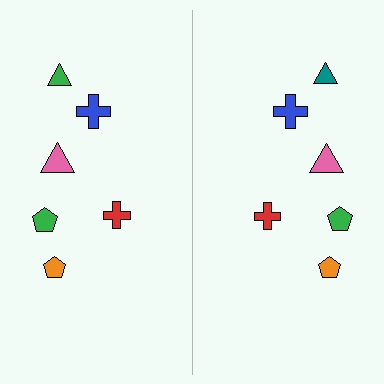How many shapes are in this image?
There are 12 shapes in this image.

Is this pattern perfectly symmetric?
No, the pattern is not perfectly symmetric. The teal triangle on the right side breaks the symmetry — its mirror counterpart is green.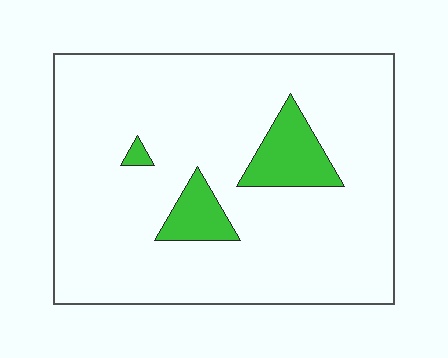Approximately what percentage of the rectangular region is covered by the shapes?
Approximately 10%.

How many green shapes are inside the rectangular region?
3.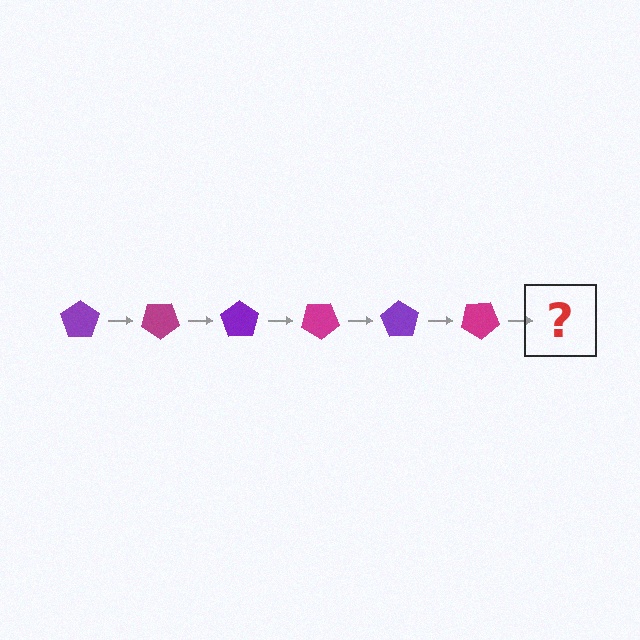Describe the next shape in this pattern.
It should be a purple pentagon, rotated 210 degrees from the start.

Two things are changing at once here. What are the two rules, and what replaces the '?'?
The two rules are that it rotates 35 degrees each step and the color cycles through purple and magenta. The '?' should be a purple pentagon, rotated 210 degrees from the start.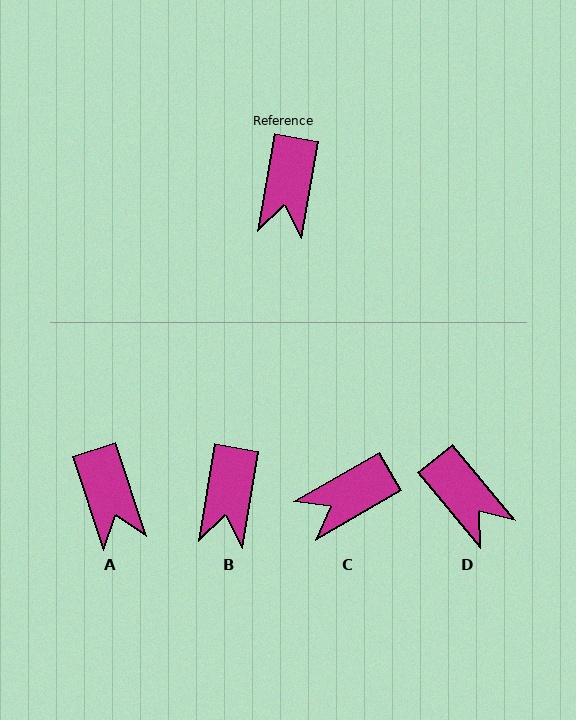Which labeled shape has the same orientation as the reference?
B.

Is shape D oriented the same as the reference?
No, it is off by about 49 degrees.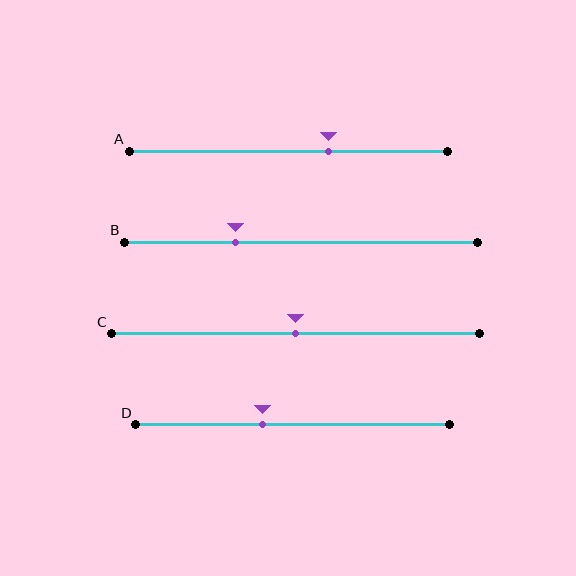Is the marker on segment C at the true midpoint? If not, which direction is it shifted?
Yes, the marker on segment C is at the true midpoint.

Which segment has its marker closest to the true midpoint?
Segment C has its marker closest to the true midpoint.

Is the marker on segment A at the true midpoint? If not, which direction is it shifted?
No, the marker on segment A is shifted to the right by about 13% of the segment length.